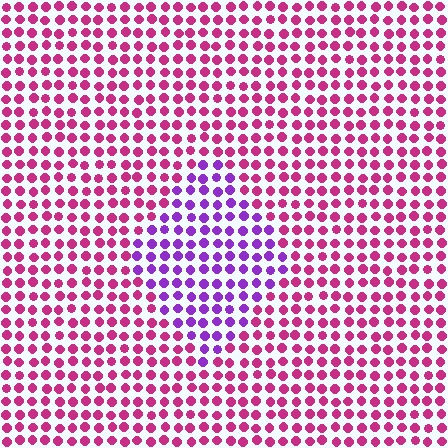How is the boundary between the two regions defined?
The boundary is defined purely by a slight shift in hue (about 47 degrees). Spacing, size, and orientation are identical on both sides.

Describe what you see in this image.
The image is filled with small magenta elements in a uniform arrangement. A diamond-shaped region is visible where the elements are tinted to a slightly different hue, forming a subtle color boundary.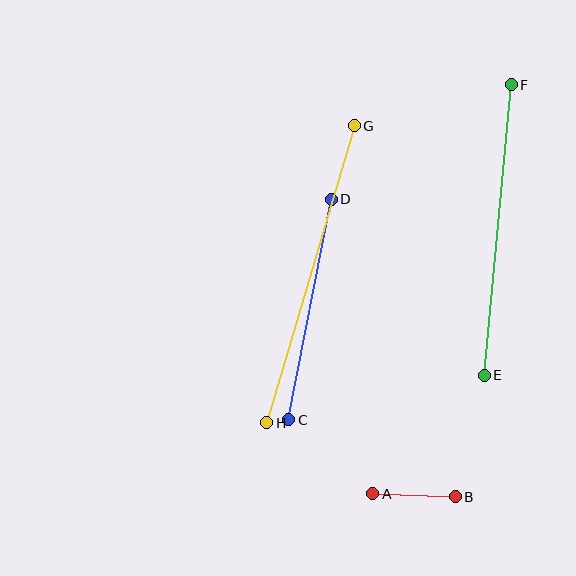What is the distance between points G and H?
The distance is approximately 310 pixels.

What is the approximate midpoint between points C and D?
The midpoint is at approximately (310, 310) pixels.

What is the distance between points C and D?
The distance is approximately 224 pixels.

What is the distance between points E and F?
The distance is approximately 292 pixels.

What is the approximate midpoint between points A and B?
The midpoint is at approximately (414, 495) pixels.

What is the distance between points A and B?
The distance is approximately 82 pixels.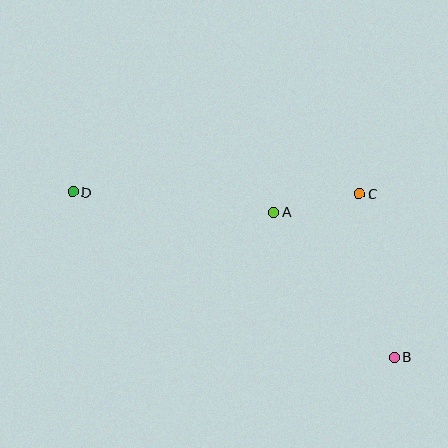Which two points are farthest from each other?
Points B and D are farthest from each other.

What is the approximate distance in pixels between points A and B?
The distance between A and B is approximately 188 pixels.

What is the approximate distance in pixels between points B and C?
The distance between B and C is approximately 167 pixels.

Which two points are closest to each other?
Points A and C are closest to each other.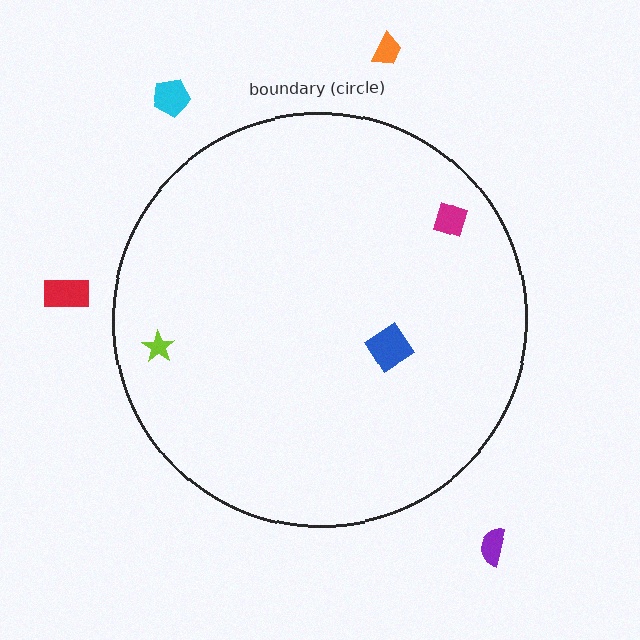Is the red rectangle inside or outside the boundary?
Outside.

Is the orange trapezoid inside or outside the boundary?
Outside.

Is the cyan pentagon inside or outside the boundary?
Outside.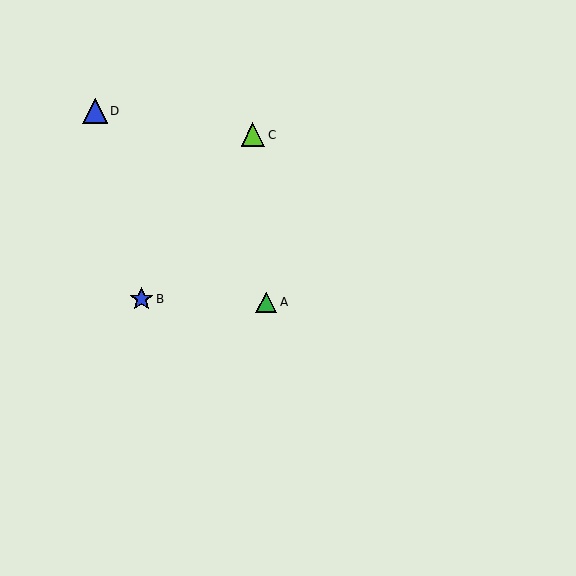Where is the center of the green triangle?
The center of the green triangle is at (266, 302).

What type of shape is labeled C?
Shape C is a lime triangle.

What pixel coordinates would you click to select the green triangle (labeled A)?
Click at (266, 302) to select the green triangle A.